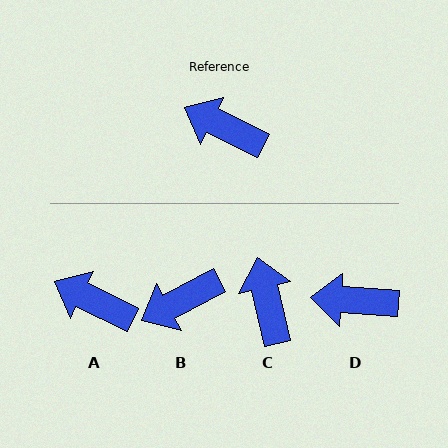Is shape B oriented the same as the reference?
No, it is off by about 54 degrees.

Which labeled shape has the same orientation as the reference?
A.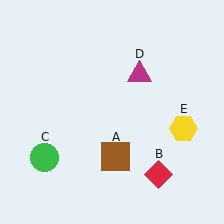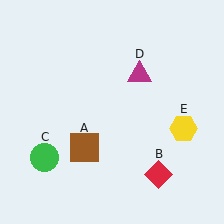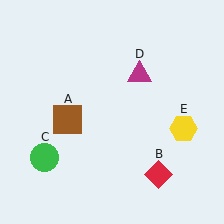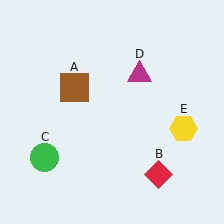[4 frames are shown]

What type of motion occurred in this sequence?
The brown square (object A) rotated clockwise around the center of the scene.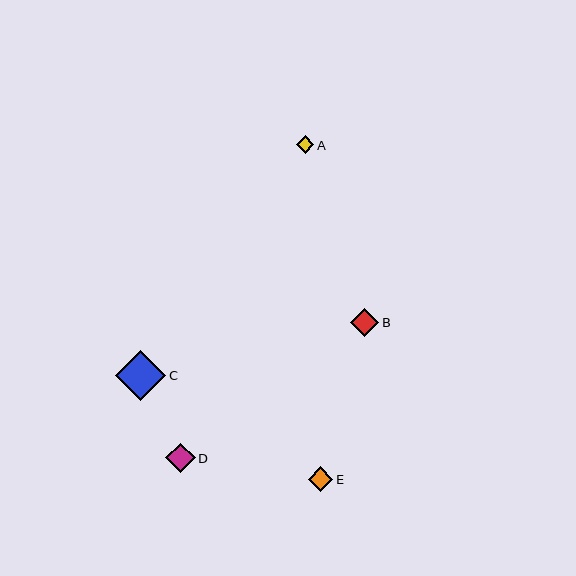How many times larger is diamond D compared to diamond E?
Diamond D is approximately 1.2 times the size of diamond E.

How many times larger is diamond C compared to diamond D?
Diamond C is approximately 1.7 times the size of diamond D.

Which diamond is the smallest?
Diamond A is the smallest with a size of approximately 18 pixels.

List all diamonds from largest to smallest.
From largest to smallest: C, D, B, E, A.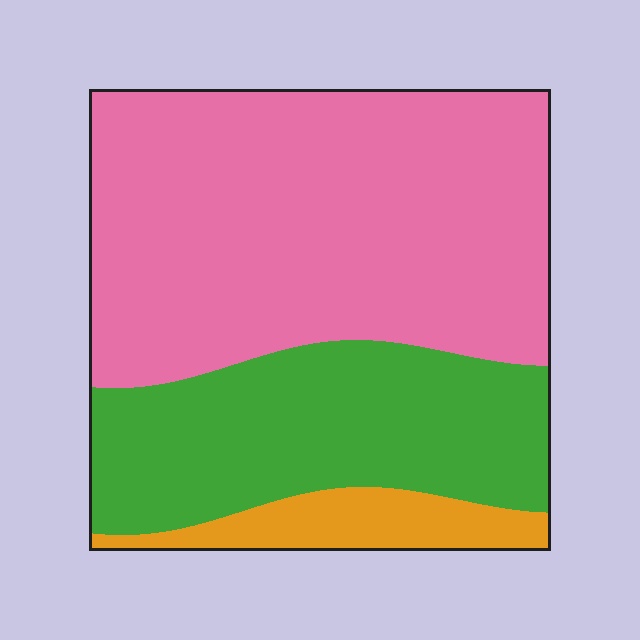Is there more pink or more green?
Pink.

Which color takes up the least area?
Orange, at roughly 10%.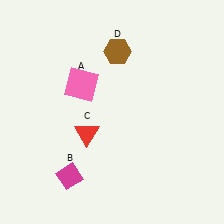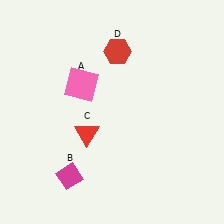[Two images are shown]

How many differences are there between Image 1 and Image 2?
There is 1 difference between the two images.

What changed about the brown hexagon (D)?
In Image 1, D is brown. In Image 2, it changed to red.